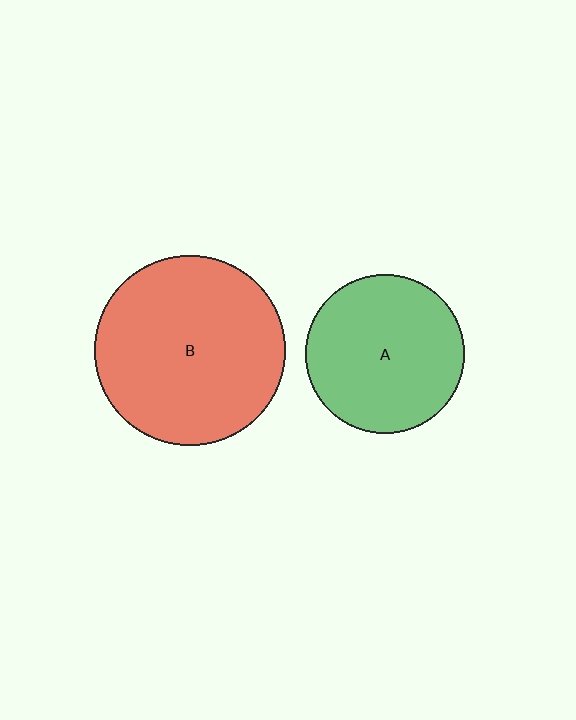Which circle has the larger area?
Circle B (red).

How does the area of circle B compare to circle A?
Approximately 1.4 times.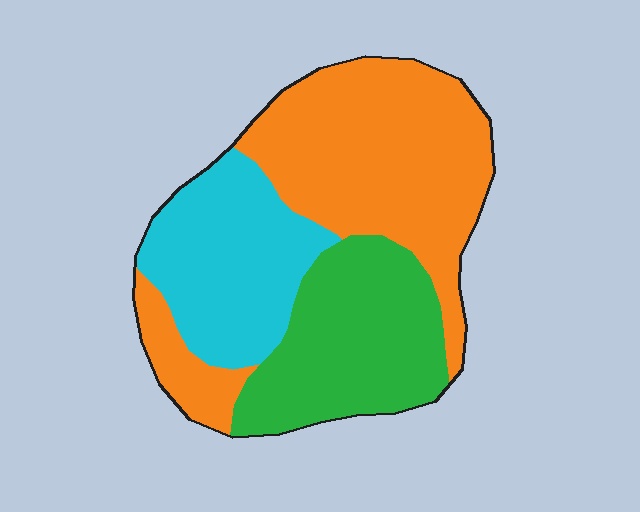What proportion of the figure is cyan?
Cyan takes up between a quarter and a half of the figure.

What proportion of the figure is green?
Green covers 28% of the figure.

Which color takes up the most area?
Orange, at roughly 45%.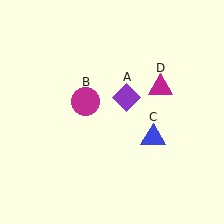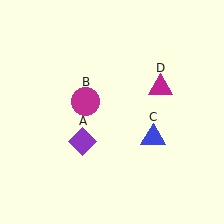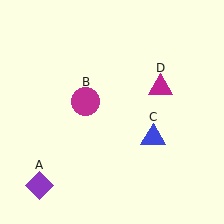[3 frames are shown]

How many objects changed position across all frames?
1 object changed position: purple diamond (object A).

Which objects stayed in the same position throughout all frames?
Magenta circle (object B) and blue triangle (object C) and magenta triangle (object D) remained stationary.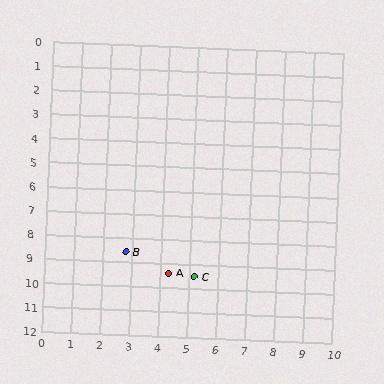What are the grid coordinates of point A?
Point A is at approximately (4.3, 9.4).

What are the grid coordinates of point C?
Point C is at approximately (5.2, 9.5).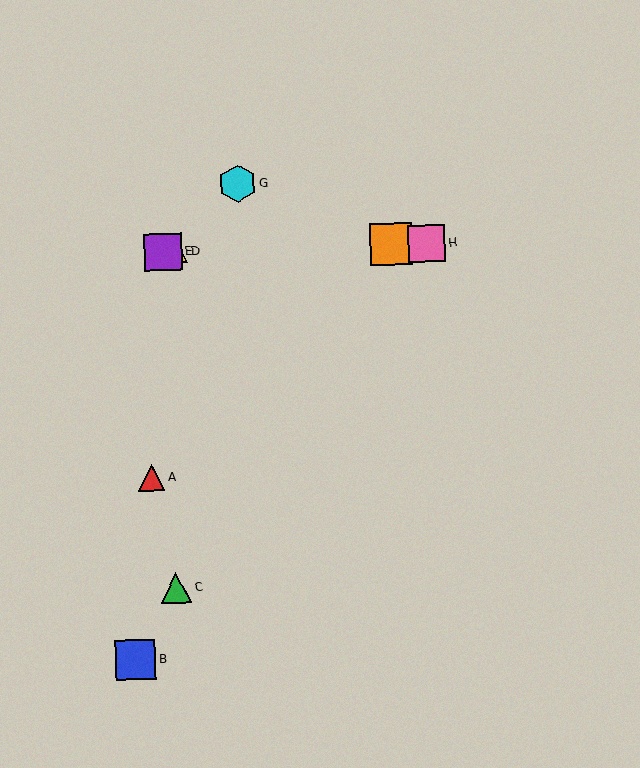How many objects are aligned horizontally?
4 objects (D, E, F, H) are aligned horizontally.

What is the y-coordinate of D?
Object D is at y≈252.